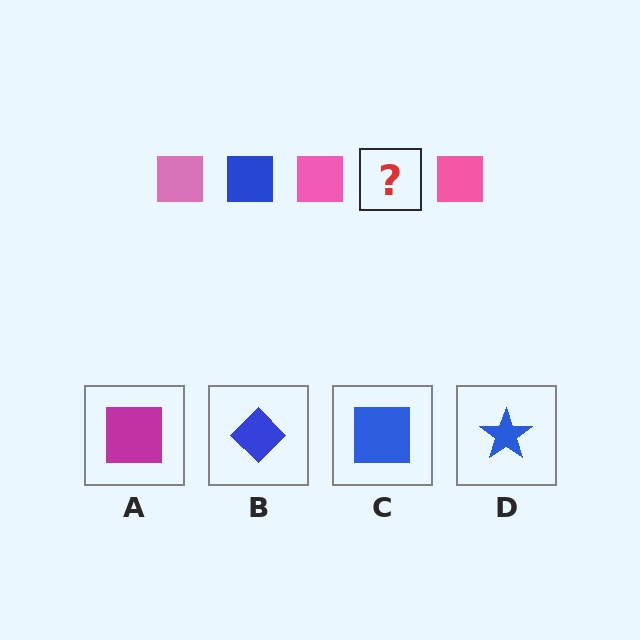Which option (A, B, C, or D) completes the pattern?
C.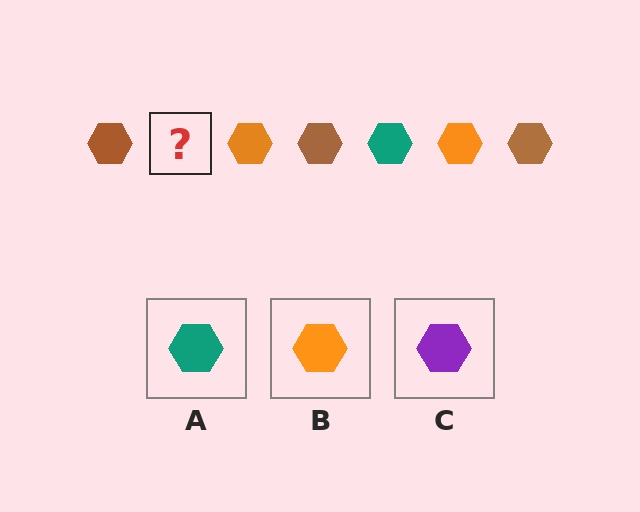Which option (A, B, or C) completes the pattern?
A.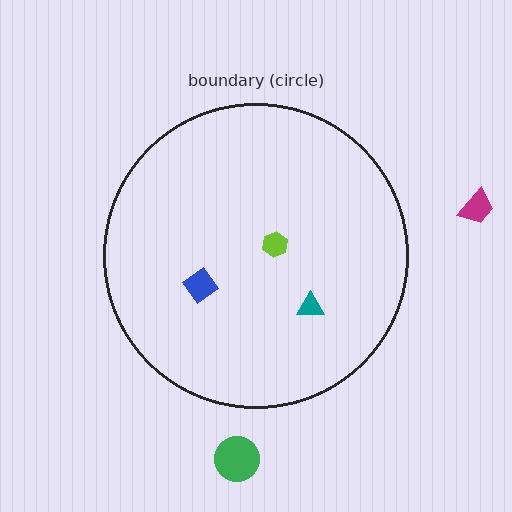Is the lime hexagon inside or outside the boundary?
Inside.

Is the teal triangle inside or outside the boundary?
Inside.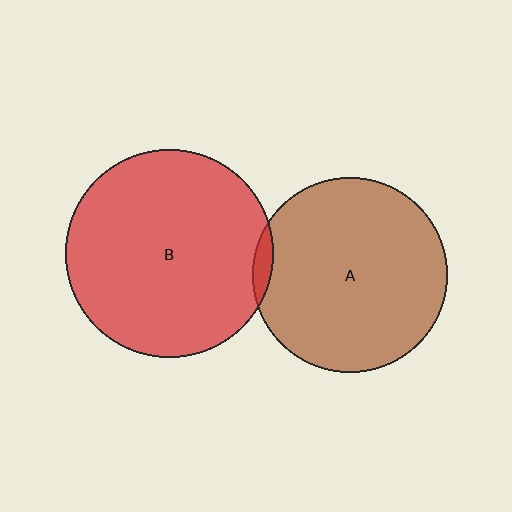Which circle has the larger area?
Circle B (red).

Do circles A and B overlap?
Yes.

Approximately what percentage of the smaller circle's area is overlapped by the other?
Approximately 5%.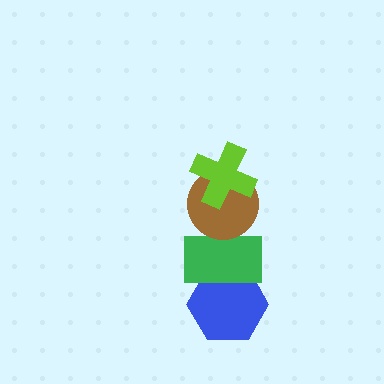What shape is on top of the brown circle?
The lime cross is on top of the brown circle.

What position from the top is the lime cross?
The lime cross is 1st from the top.